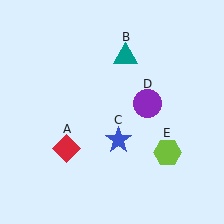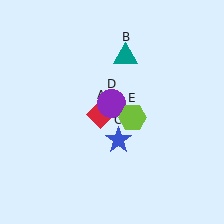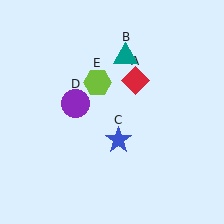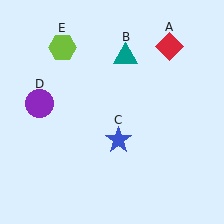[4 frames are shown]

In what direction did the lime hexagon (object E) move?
The lime hexagon (object E) moved up and to the left.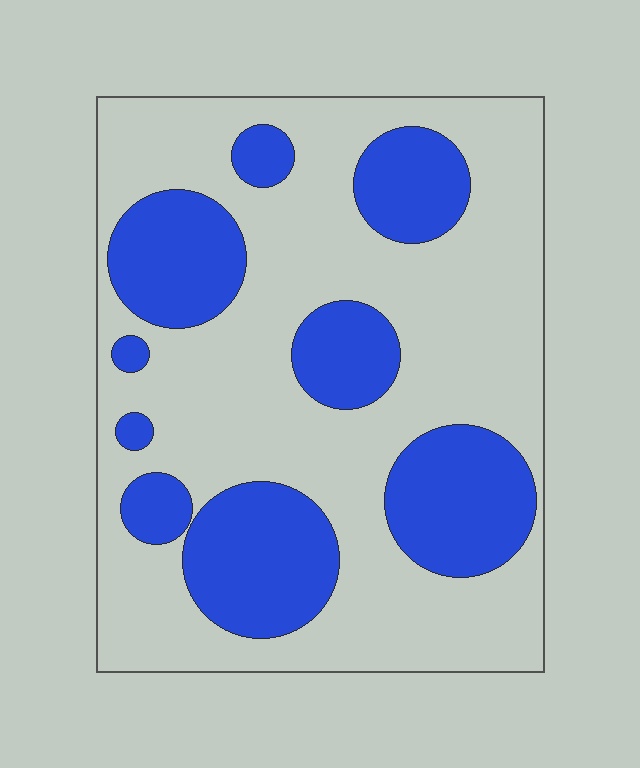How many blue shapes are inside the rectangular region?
9.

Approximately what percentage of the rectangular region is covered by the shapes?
Approximately 30%.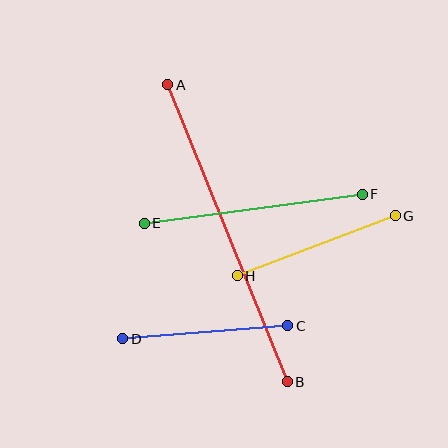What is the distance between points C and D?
The distance is approximately 166 pixels.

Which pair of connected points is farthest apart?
Points A and B are farthest apart.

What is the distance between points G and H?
The distance is approximately 169 pixels.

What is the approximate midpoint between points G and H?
The midpoint is at approximately (316, 246) pixels.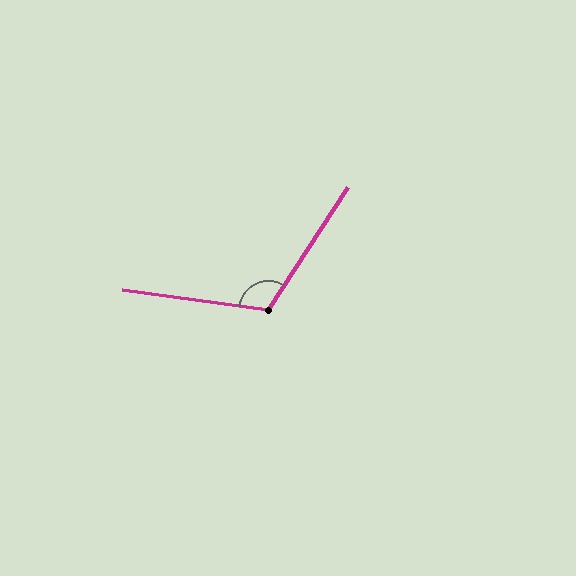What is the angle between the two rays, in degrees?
Approximately 115 degrees.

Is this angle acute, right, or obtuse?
It is obtuse.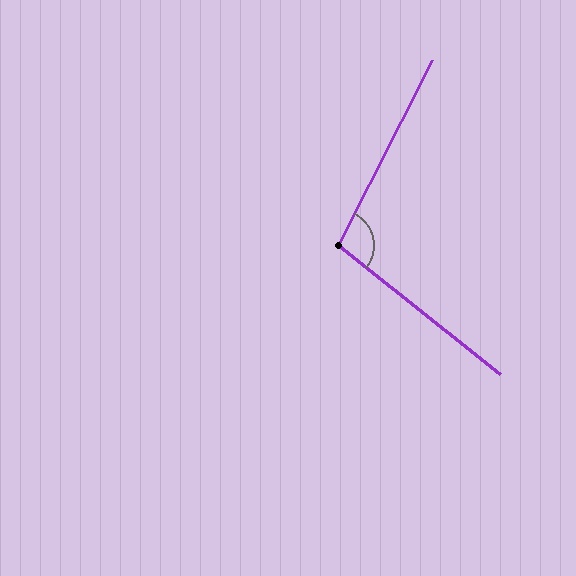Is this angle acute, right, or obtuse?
It is obtuse.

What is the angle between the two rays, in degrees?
Approximately 102 degrees.